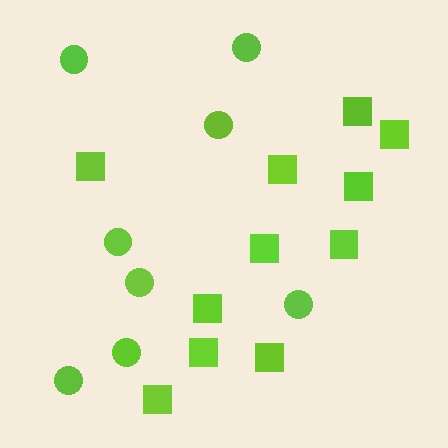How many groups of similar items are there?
There are 2 groups: one group of circles (8) and one group of squares (11).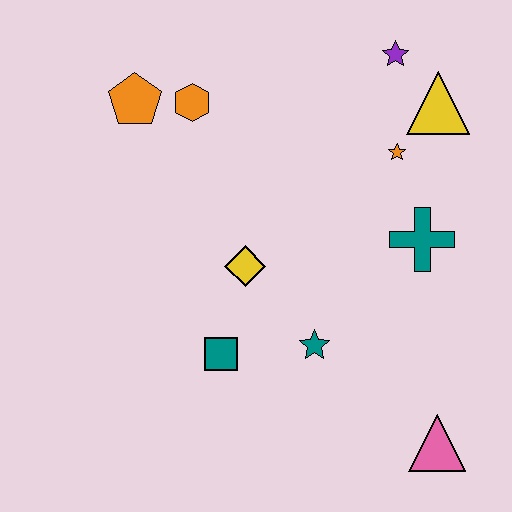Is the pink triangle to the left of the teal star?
No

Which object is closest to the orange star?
The yellow triangle is closest to the orange star.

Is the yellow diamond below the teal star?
No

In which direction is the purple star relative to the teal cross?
The purple star is above the teal cross.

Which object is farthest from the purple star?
The pink triangle is farthest from the purple star.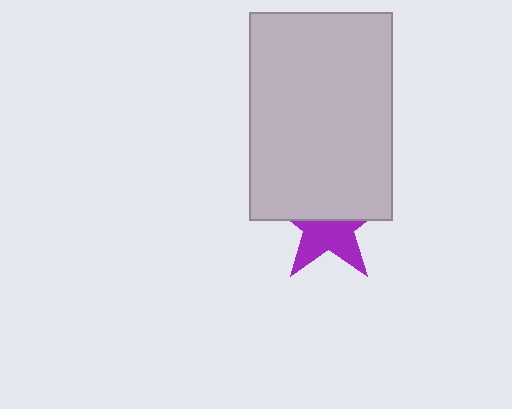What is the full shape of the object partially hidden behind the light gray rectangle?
The partially hidden object is a purple star.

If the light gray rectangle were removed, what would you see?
You would see the complete purple star.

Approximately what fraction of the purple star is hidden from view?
Roughly 52% of the purple star is hidden behind the light gray rectangle.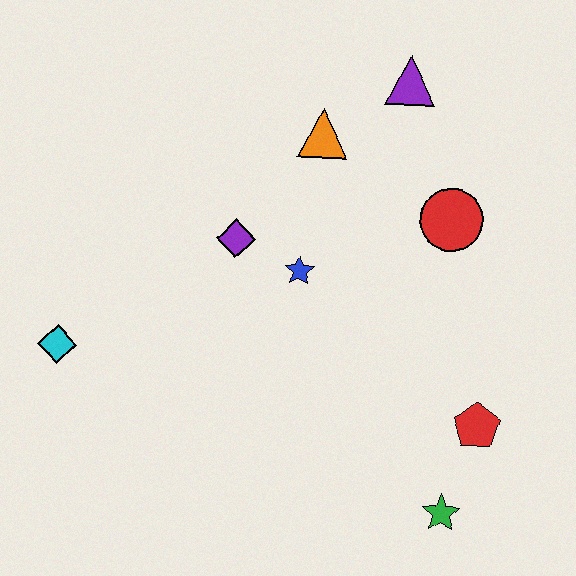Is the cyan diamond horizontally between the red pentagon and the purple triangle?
No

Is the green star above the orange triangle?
No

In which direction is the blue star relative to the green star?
The blue star is above the green star.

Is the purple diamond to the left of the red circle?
Yes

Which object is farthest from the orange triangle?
The green star is farthest from the orange triangle.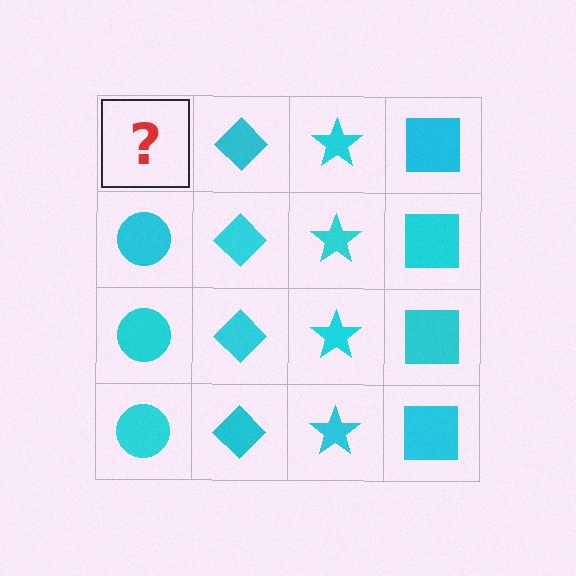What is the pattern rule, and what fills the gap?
The rule is that each column has a consistent shape. The gap should be filled with a cyan circle.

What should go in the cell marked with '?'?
The missing cell should contain a cyan circle.